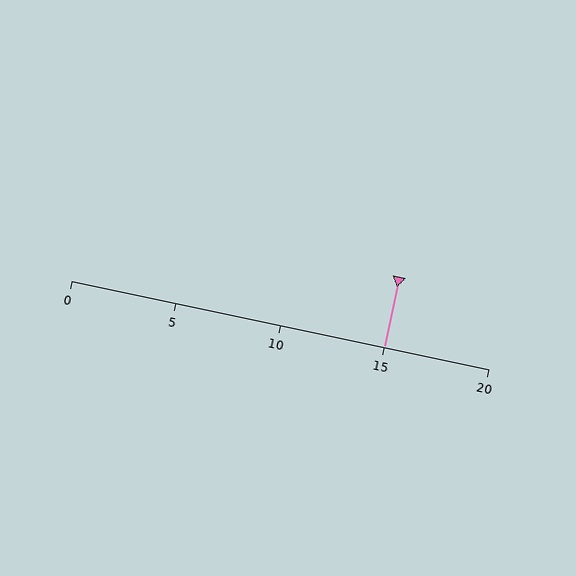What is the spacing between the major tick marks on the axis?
The major ticks are spaced 5 apart.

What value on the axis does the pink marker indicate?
The marker indicates approximately 15.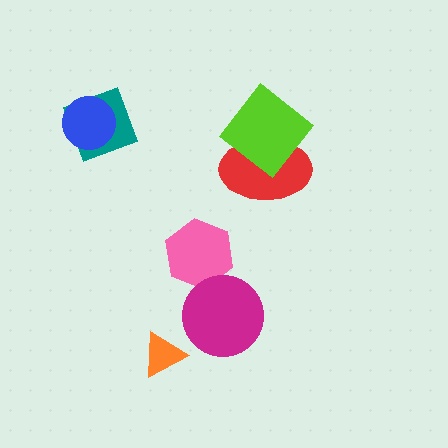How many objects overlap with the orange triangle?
0 objects overlap with the orange triangle.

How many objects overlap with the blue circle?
1 object overlaps with the blue circle.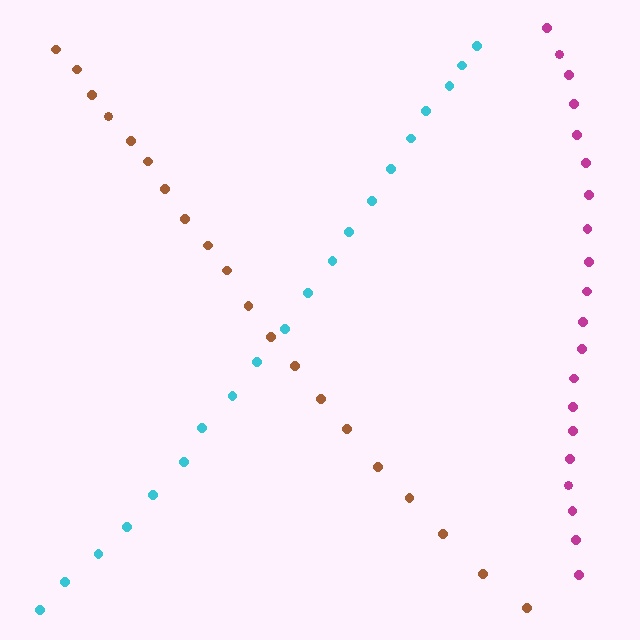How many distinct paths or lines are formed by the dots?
There are 3 distinct paths.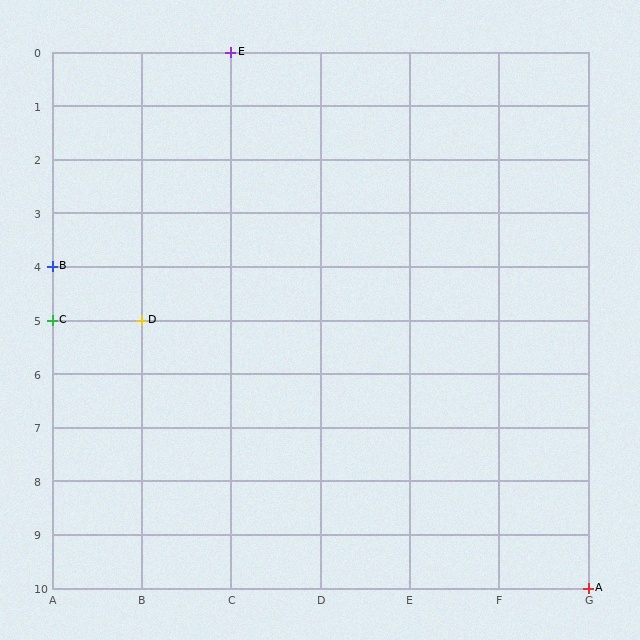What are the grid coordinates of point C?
Point C is at grid coordinates (A, 5).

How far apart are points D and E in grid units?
Points D and E are 1 column and 5 rows apart (about 5.1 grid units diagonally).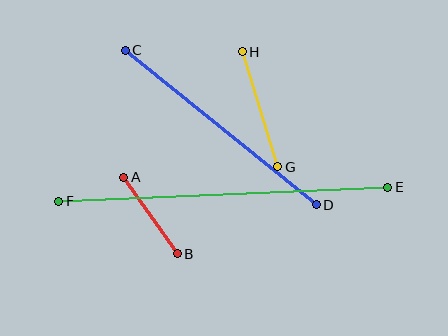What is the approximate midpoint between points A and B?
The midpoint is at approximately (150, 215) pixels.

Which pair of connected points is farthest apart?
Points E and F are farthest apart.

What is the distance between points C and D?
The distance is approximately 246 pixels.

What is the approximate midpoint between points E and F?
The midpoint is at approximately (223, 194) pixels.